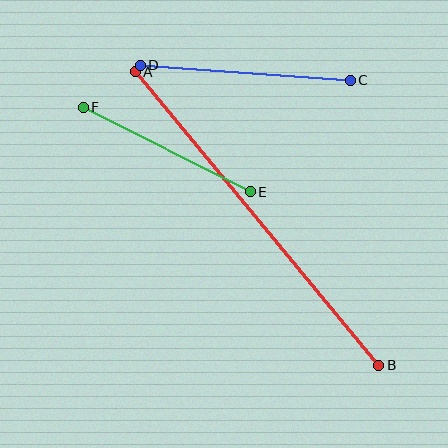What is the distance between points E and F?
The distance is approximately 187 pixels.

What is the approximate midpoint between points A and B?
The midpoint is at approximately (257, 219) pixels.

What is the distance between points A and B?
The distance is approximately 382 pixels.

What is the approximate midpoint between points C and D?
The midpoint is at approximately (245, 73) pixels.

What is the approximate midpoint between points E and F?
The midpoint is at approximately (167, 150) pixels.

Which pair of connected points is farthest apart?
Points A and B are farthest apart.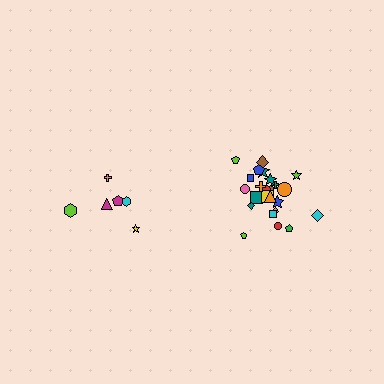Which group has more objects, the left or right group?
The right group.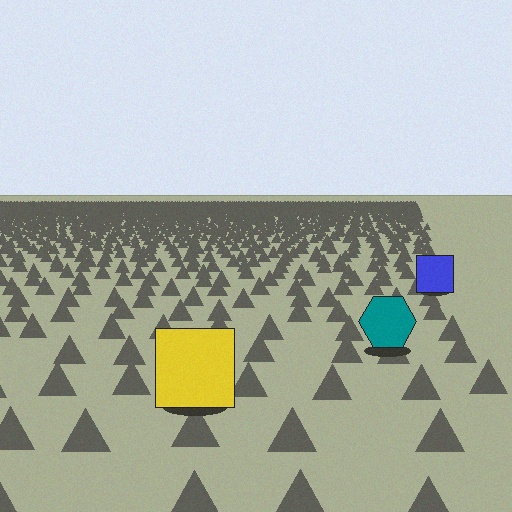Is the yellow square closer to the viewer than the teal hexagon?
Yes. The yellow square is closer — you can tell from the texture gradient: the ground texture is coarser near it.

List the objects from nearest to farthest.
From nearest to farthest: the yellow square, the teal hexagon, the blue square.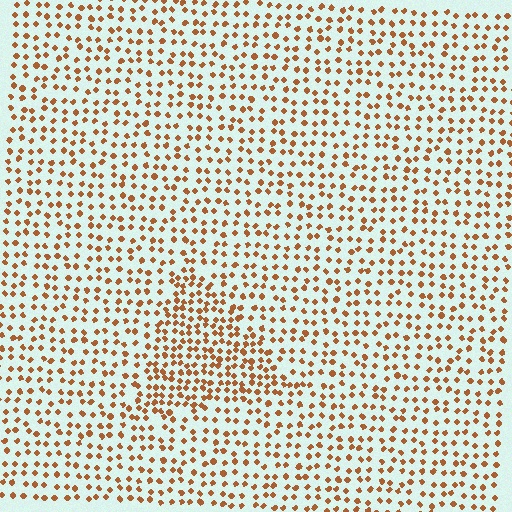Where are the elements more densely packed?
The elements are more densely packed inside the triangle boundary.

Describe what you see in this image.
The image contains small brown elements arranged at two different densities. A triangle-shaped region is visible where the elements are more densely packed than the surrounding area.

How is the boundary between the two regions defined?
The boundary is defined by a change in element density (approximately 1.7x ratio). All elements are the same color, size, and shape.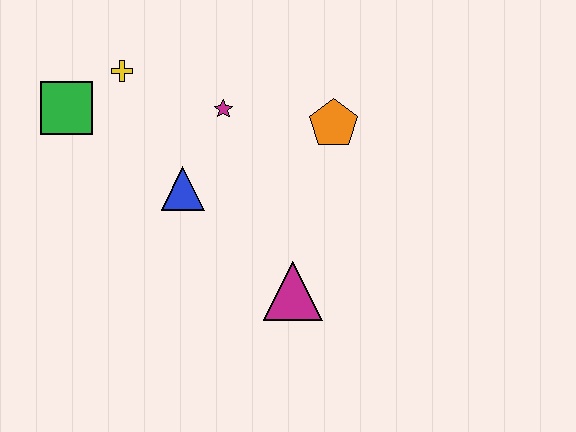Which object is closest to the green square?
The yellow cross is closest to the green square.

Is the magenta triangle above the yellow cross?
No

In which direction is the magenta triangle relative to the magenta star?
The magenta triangle is below the magenta star.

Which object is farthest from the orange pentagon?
The green square is farthest from the orange pentagon.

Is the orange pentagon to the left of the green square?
No